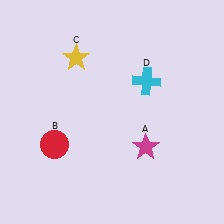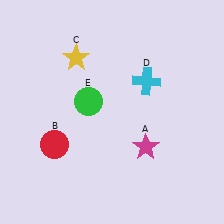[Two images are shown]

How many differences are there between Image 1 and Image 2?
There is 1 difference between the two images.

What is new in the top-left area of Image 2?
A green circle (E) was added in the top-left area of Image 2.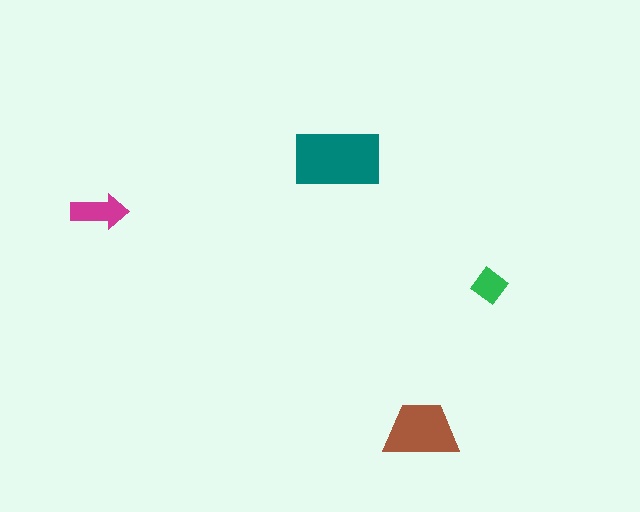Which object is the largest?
The teal rectangle.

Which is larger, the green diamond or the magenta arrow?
The magenta arrow.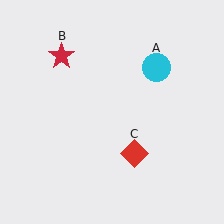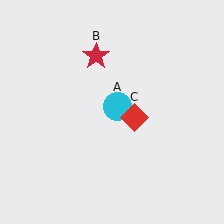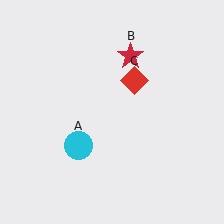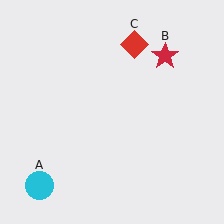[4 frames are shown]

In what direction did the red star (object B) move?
The red star (object B) moved right.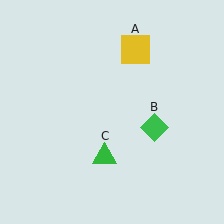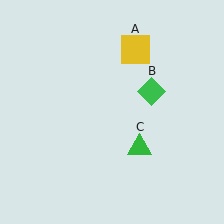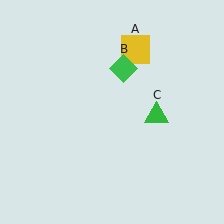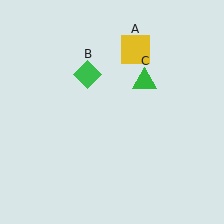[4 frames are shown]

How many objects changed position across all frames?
2 objects changed position: green diamond (object B), green triangle (object C).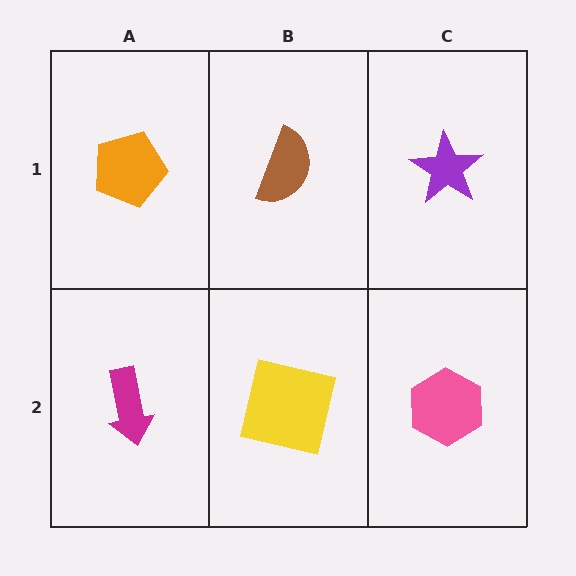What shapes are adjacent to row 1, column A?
A magenta arrow (row 2, column A), a brown semicircle (row 1, column B).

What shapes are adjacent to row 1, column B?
A yellow square (row 2, column B), an orange pentagon (row 1, column A), a purple star (row 1, column C).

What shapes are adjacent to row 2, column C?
A purple star (row 1, column C), a yellow square (row 2, column B).